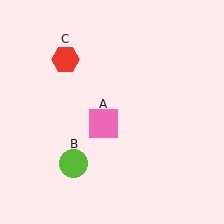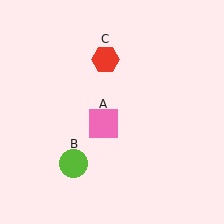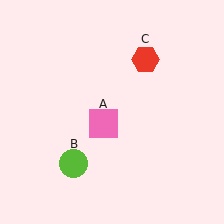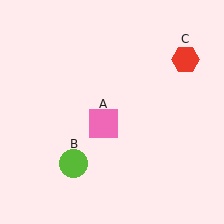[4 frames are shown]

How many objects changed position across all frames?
1 object changed position: red hexagon (object C).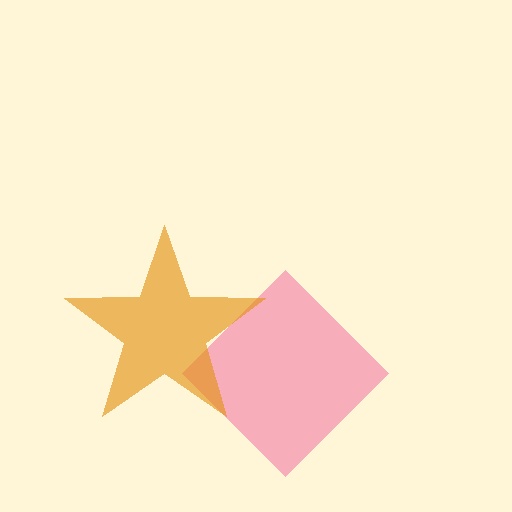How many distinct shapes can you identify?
There are 2 distinct shapes: a pink diamond, an orange star.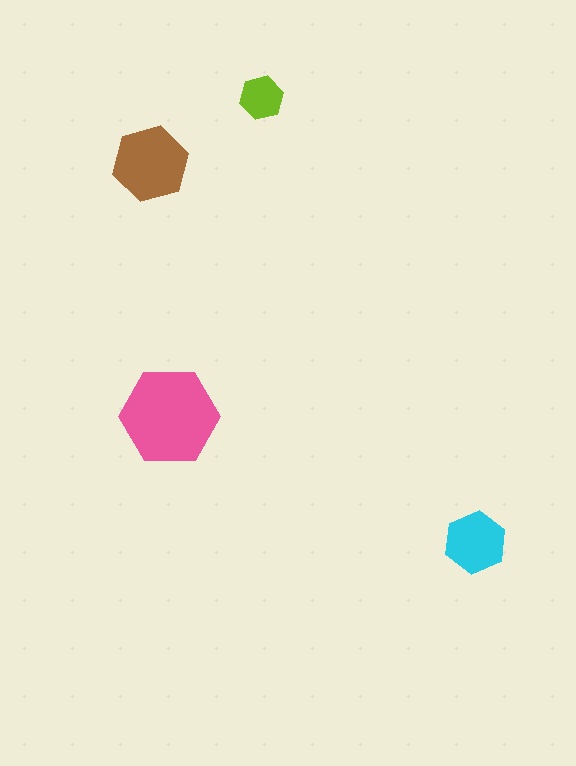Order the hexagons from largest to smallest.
the pink one, the brown one, the cyan one, the lime one.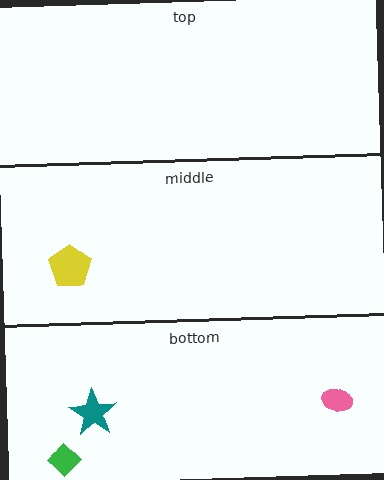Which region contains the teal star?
The bottom region.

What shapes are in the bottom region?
The green diamond, the teal star, the pink ellipse.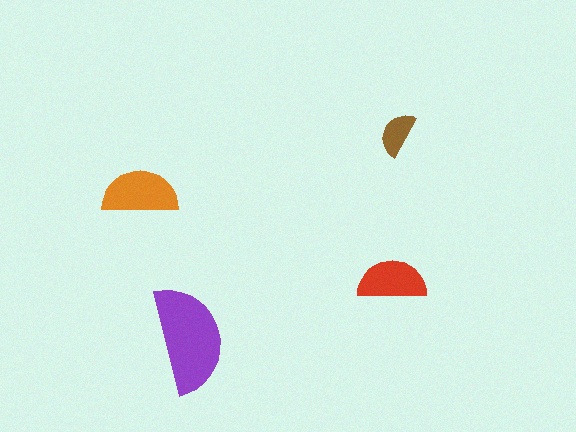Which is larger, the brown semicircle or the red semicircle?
The red one.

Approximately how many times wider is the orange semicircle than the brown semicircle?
About 1.5 times wider.